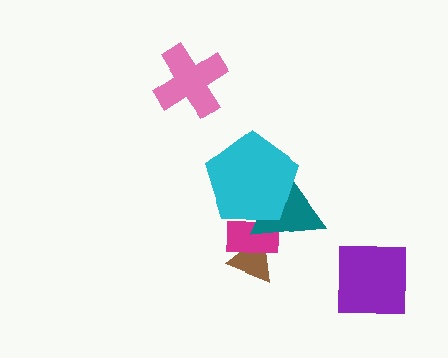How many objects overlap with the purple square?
0 objects overlap with the purple square.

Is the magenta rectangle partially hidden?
Yes, it is partially covered by another shape.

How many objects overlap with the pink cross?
0 objects overlap with the pink cross.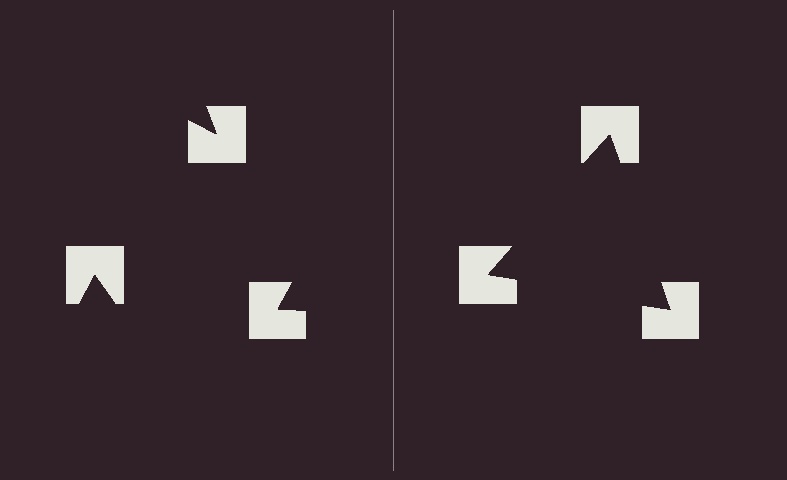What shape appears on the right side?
An illusory triangle.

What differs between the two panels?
The notched squares are positioned identically on both sides; only the wedge orientations differ. On the right they align to a triangle; on the left they are misaligned.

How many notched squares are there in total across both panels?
6 — 3 on each side.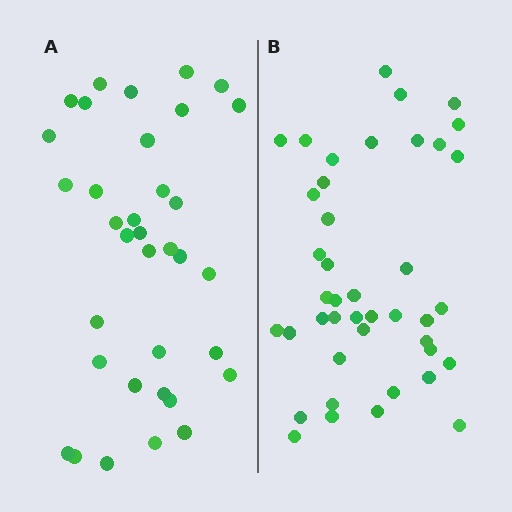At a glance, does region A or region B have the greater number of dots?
Region B (the right region) has more dots.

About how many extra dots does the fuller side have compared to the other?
Region B has roughly 8 or so more dots than region A.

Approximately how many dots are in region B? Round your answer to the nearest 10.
About 40 dots. (The exact count is 42, which rounds to 40.)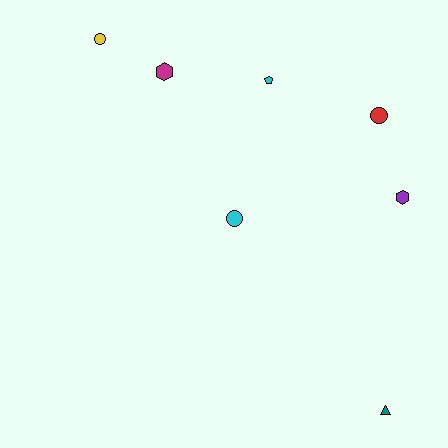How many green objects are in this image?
There are no green objects.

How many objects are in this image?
There are 7 objects.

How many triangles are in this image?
There is 1 triangle.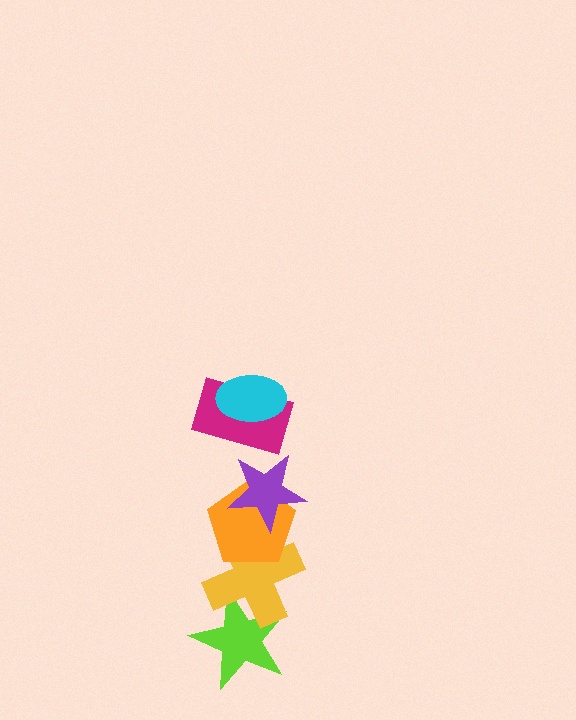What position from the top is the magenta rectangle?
The magenta rectangle is 2nd from the top.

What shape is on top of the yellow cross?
The orange pentagon is on top of the yellow cross.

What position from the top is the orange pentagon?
The orange pentagon is 4th from the top.